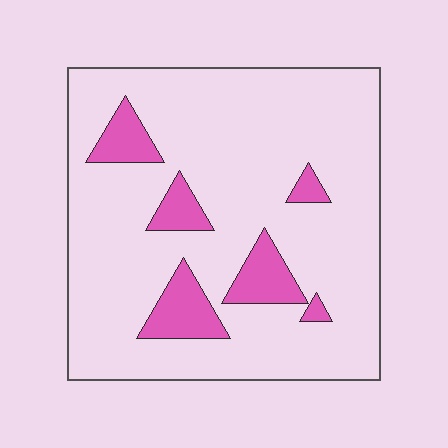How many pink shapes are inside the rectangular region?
6.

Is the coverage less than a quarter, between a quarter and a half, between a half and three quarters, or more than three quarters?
Less than a quarter.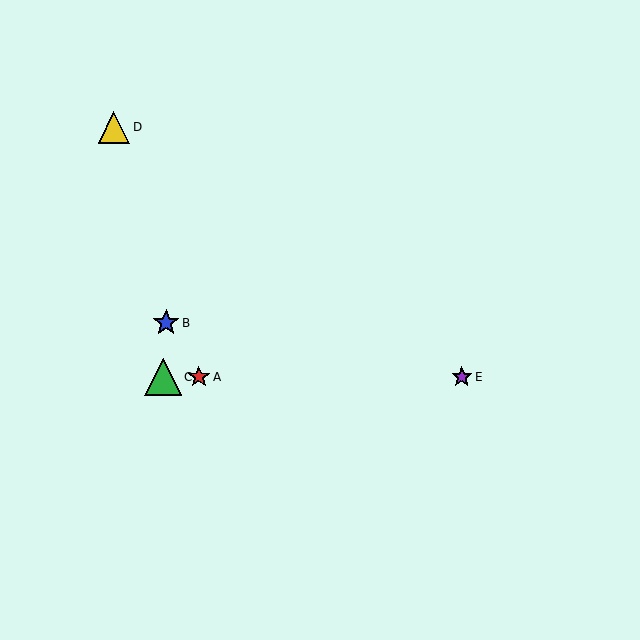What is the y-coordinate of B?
Object B is at y≈323.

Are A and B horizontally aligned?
No, A is at y≈377 and B is at y≈323.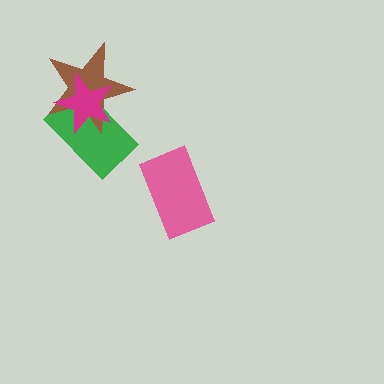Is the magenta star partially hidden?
No, no other shape covers it.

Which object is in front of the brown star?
The magenta star is in front of the brown star.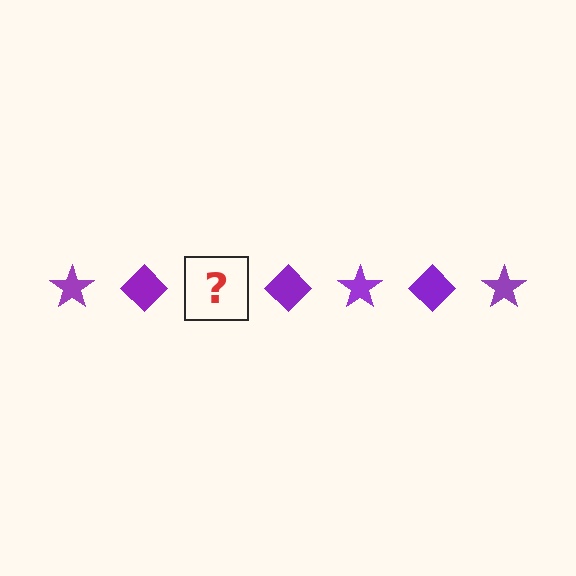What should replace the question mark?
The question mark should be replaced with a purple star.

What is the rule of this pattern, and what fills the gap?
The rule is that the pattern cycles through star, diamond shapes in purple. The gap should be filled with a purple star.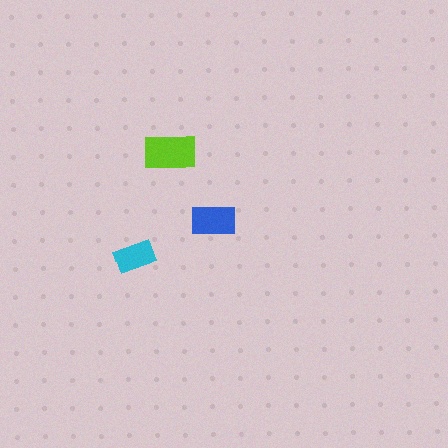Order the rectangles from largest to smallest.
the lime one, the blue one, the cyan one.